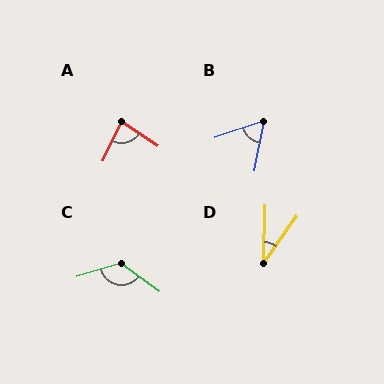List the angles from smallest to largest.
D (33°), B (60°), A (81°), C (126°).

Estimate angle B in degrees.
Approximately 60 degrees.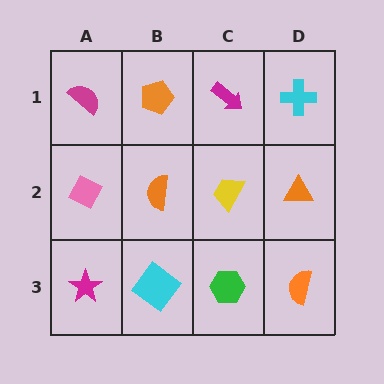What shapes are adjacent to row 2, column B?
An orange pentagon (row 1, column B), a cyan diamond (row 3, column B), a pink diamond (row 2, column A), a yellow trapezoid (row 2, column C).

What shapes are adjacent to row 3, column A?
A pink diamond (row 2, column A), a cyan diamond (row 3, column B).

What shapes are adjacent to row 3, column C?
A yellow trapezoid (row 2, column C), a cyan diamond (row 3, column B), an orange semicircle (row 3, column D).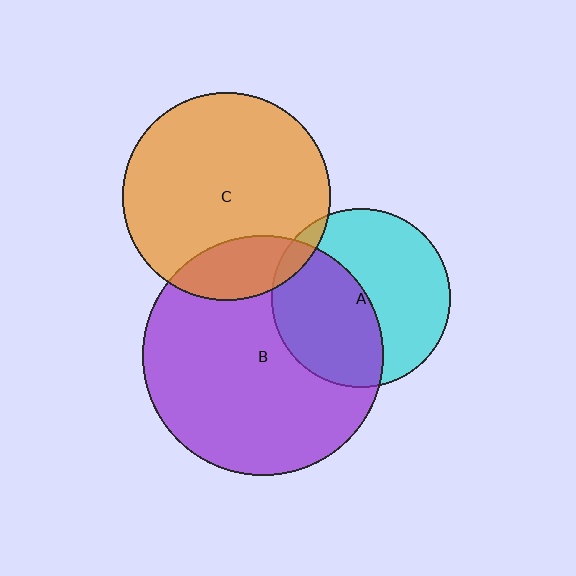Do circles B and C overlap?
Yes.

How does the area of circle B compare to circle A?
Approximately 1.8 times.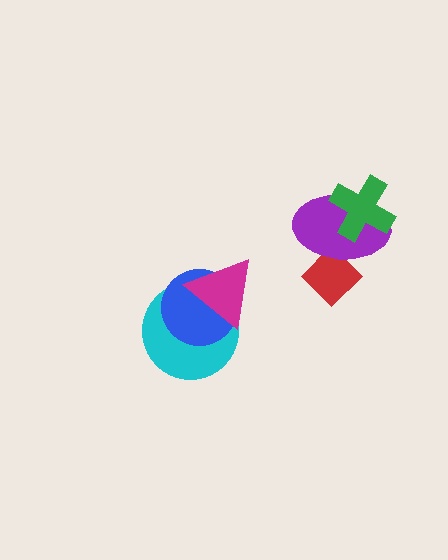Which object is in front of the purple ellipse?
The green cross is in front of the purple ellipse.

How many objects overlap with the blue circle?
2 objects overlap with the blue circle.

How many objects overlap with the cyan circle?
2 objects overlap with the cyan circle.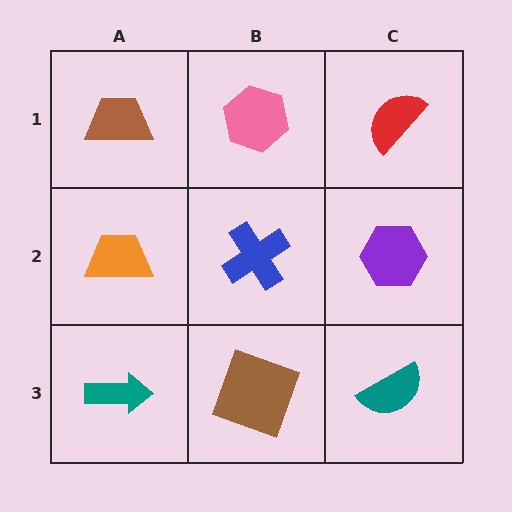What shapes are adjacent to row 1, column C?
A purple hexagon (row 2, column C), a pink hexagon (row 1, column B).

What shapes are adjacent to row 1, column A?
An orange trapezoid (row 2, column A), a pink hexagon (row 1, column B).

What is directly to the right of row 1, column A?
A pink hexagon.